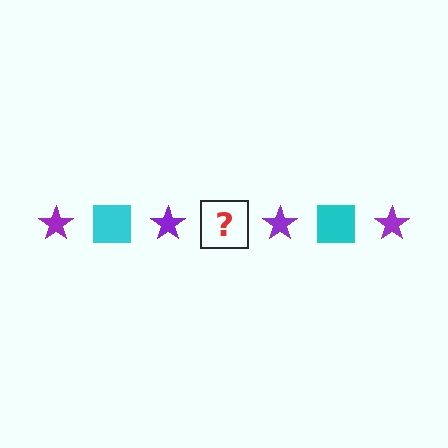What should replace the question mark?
The question mark should be replaced with a cyan square.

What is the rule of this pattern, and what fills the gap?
The rule is that the pattern alternates between purple star and cyan square. The gap should be filled with a cyan square.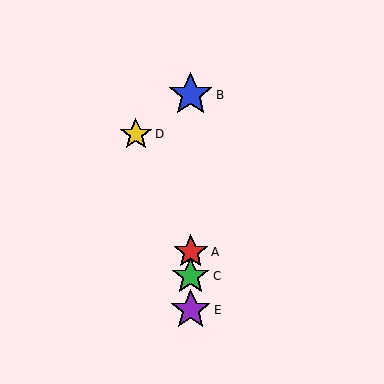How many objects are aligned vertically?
4 objects (A, B, C, E) are aligned vertically.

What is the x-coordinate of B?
Object B is at x≈191.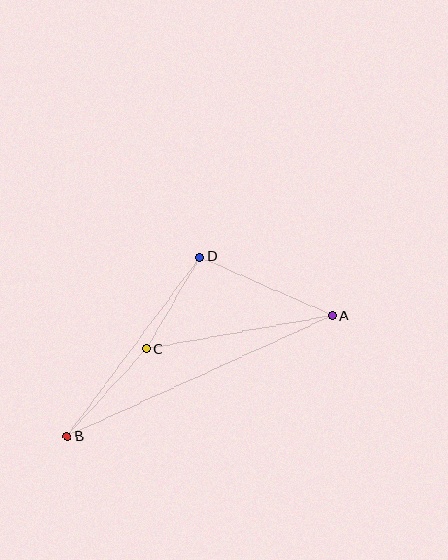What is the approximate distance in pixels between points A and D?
The distance between A and D is approximately 145 pixels.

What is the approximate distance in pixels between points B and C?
The distance between B and C is approximately 118 pixels.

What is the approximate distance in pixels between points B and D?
The distance between B and D is approximately 223 pixels.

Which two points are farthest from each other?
Points A and B are farthest from each other.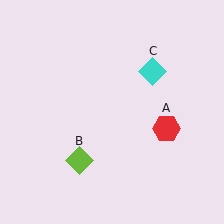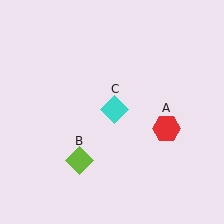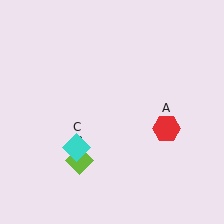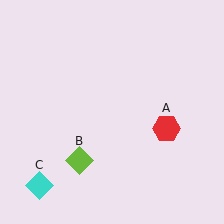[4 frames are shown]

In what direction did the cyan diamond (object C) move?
The cyan diamond (object C) moved down and to the left.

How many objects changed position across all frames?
1 object changed position: cyan diamond (object C).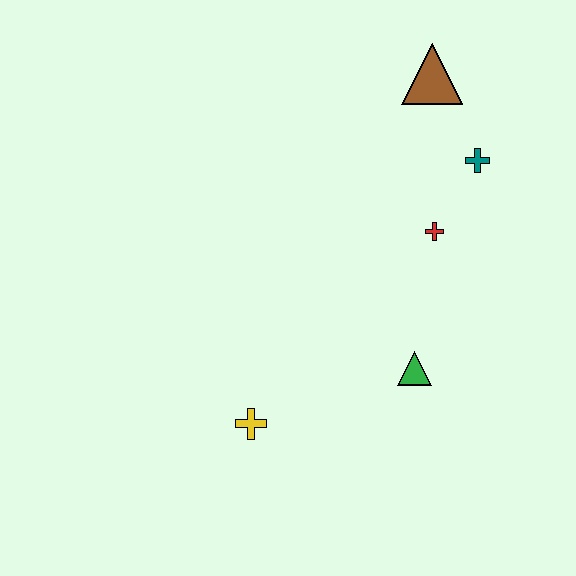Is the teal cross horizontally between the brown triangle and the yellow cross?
No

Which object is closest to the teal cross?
The red cross is closest to the teal cross.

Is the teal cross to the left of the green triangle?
No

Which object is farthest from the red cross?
The yellow cross is farthest from the red cross.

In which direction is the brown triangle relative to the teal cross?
The brown triangle is above the teal cross.